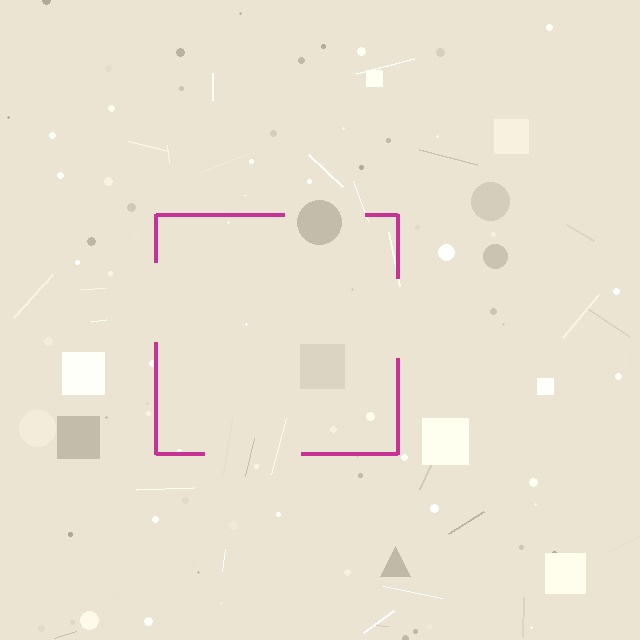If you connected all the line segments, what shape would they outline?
They would outline a square.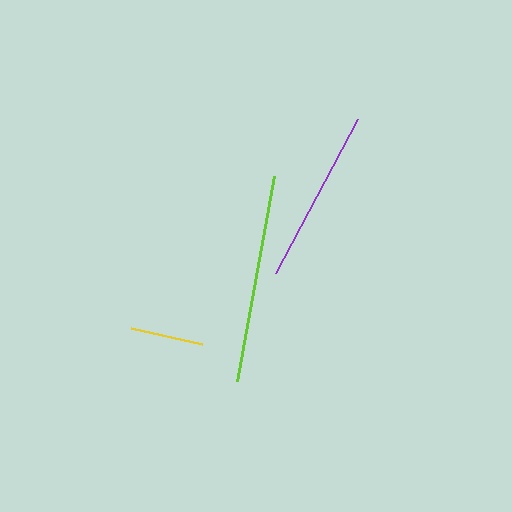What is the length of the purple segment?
The purple segment is approximately 174 pixels long.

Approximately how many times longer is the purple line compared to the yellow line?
The purple line is approximately 2.4 times the length of the yellow line.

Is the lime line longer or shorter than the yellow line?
The lime line is longer than the yellow line.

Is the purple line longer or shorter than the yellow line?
The purple line is longer than the yellow line.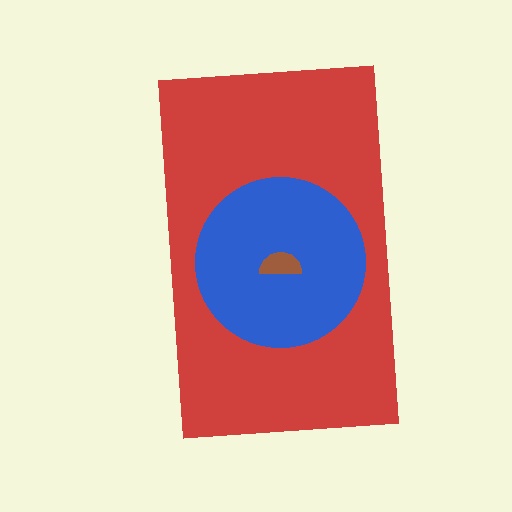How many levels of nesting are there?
3.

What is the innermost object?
The brown semicircle.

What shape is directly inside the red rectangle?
The blue circle.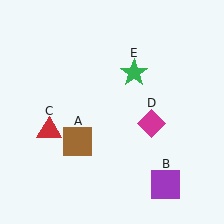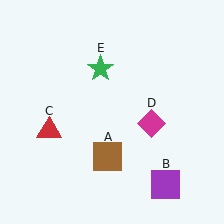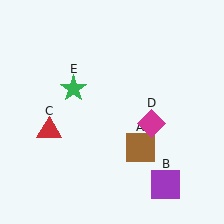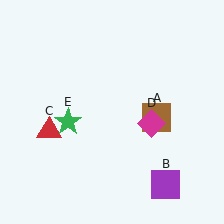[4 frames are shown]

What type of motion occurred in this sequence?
The brown square (object A), green star (object E) rotated counterclockwise around the center of the scene.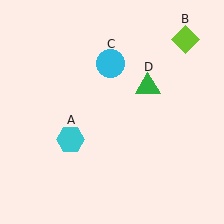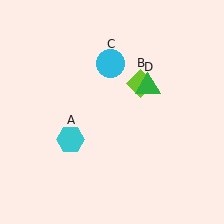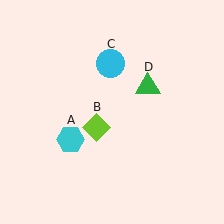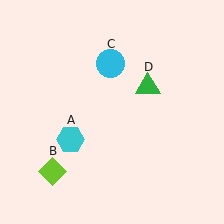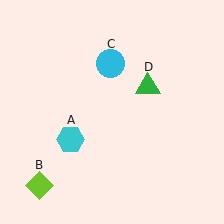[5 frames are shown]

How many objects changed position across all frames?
1 object changed position: lime diamond (object B).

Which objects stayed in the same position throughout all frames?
Cyan hexagon (object A) and cyan circle (object C) and green triangle (object D) remained stationary.